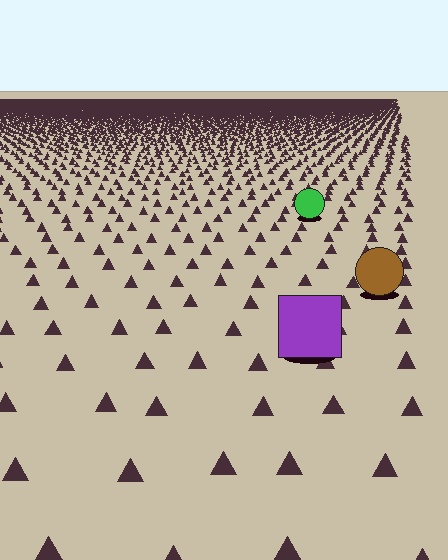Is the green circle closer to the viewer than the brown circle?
No. The brown circle is closer — you can tell from the texture gradient: the ground texture is coarser near it.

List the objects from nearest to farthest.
From nearest to farthest: the purple square, the brown circle, the green circle.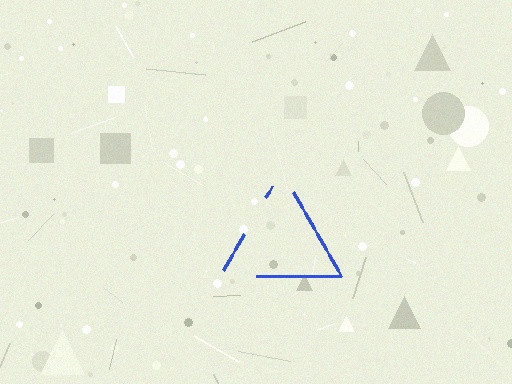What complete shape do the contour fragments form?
The contour fragments form a triangle.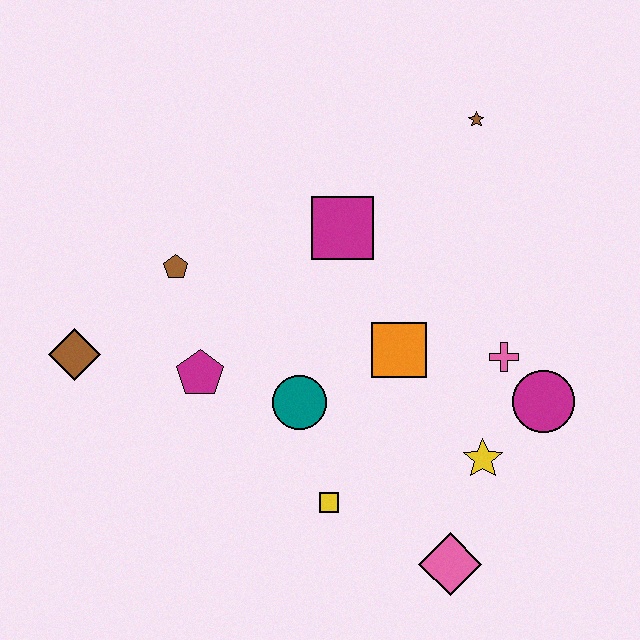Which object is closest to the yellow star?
The magenta circle is closest to the yellow star.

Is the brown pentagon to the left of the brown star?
Yes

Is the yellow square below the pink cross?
Yes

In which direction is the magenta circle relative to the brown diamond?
The magenta circle is to the right of the brown diamond.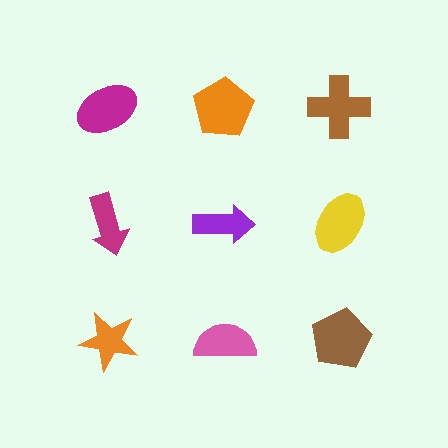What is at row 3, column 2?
A pink semicircle.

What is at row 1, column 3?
A brown cross.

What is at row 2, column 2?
A purple arrow.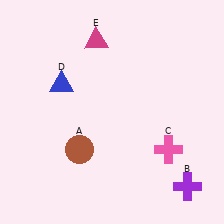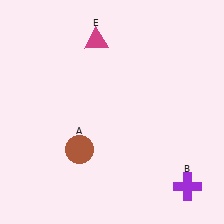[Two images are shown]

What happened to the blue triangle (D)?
The blue triangle (D) was removed in Image 2. It was in the top-left area of Image 1.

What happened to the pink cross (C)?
The pink cross (C) was removed in Image 2. It was in the bottom-right area of Image 1.